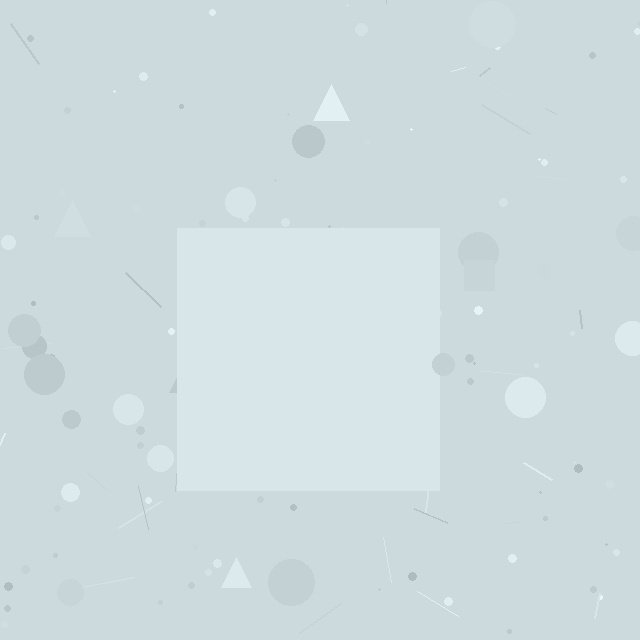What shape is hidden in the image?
A square is hidden in the image.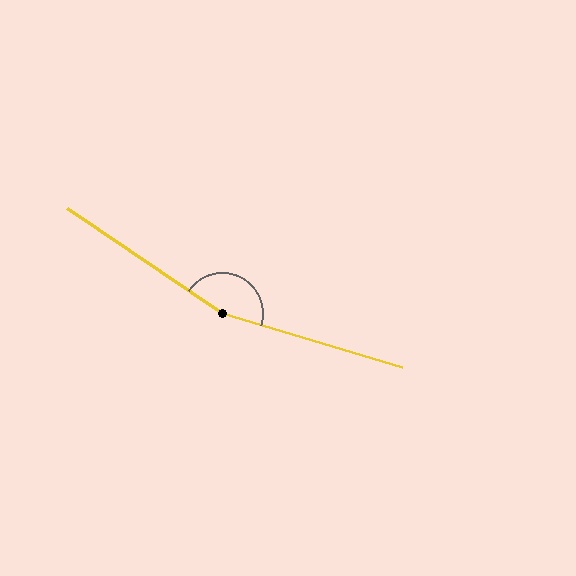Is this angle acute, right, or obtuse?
It is obtuse.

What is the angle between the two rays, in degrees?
Approximately 162 degrees.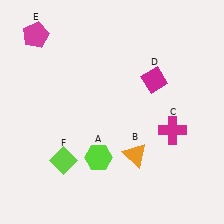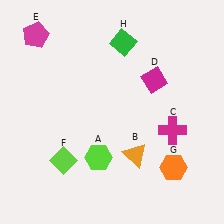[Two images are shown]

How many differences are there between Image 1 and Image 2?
There are 2 differences between the two images.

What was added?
An orange hexagon (G), a green diamond (H) were added in Image 2.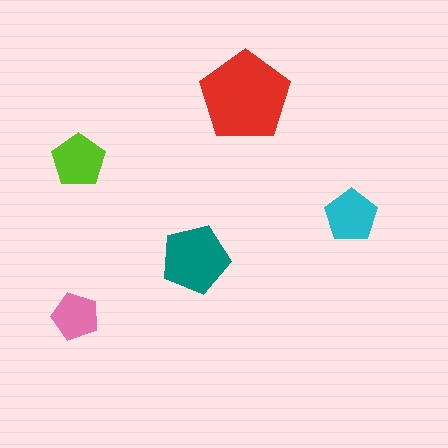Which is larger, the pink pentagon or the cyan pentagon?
The cyan one.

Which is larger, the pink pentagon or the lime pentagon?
The lime one.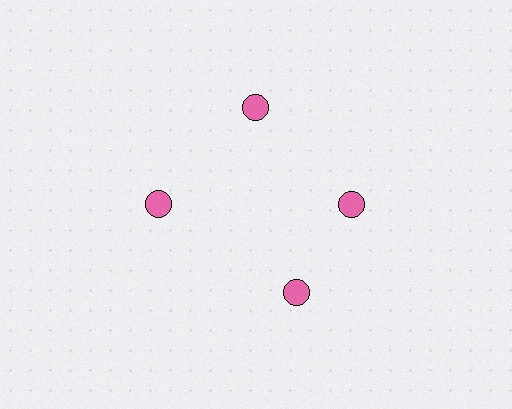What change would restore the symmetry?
The symmetry would be restored by rotating it back into even spacing with its neighbors so that all 4 circles sit at equal angles and equal distance from the center.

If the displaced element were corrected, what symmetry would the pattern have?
It would have 4-fold rotational symmetry — the pattern would map onto itself every 90 degrees.